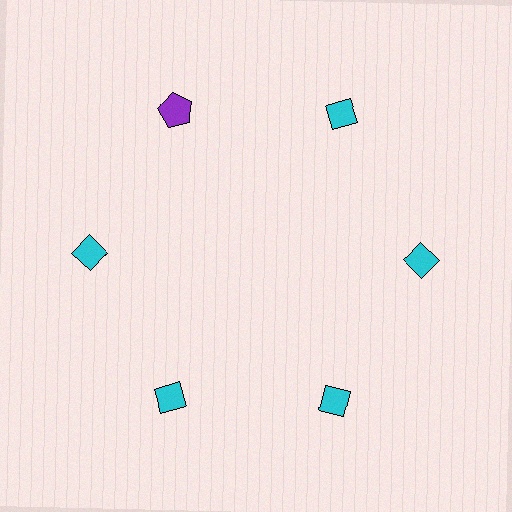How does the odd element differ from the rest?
It differs in both color (purple instead of cyan) and shape (pentagon instead of diamond).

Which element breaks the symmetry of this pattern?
The purple pentagon at roughly the 11 o'clock position breaks the symmetry. All other shapes are cyan diamonds.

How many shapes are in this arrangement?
There are 6 shapes arranged in a ring pattern.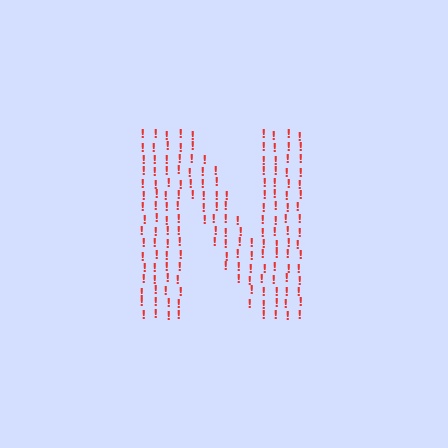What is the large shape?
The large shape is the letter N.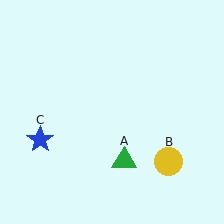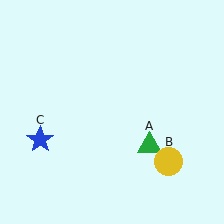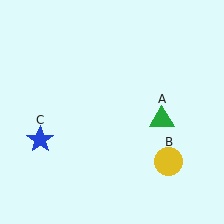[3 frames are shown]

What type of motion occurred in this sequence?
The green triangle (object A) rotated counterclockwise around the center of the scene.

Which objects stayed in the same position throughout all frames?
Yellow circle (object B) and blue star (object C) remained stationary.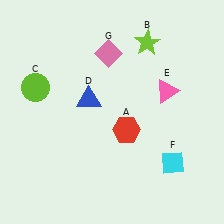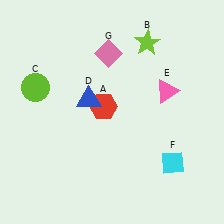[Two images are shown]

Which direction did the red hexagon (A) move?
The red hexagon (A) moved up.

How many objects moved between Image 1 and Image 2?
1 object moved between the two images.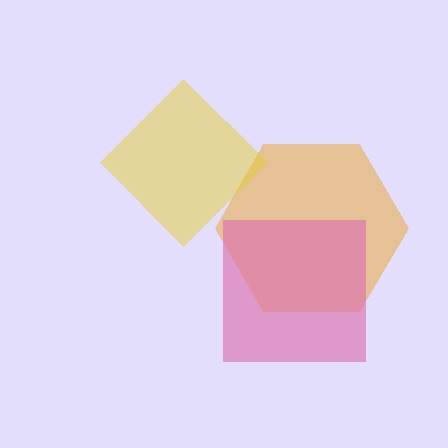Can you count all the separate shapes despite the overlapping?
Yes, there are 3 separate shapes.